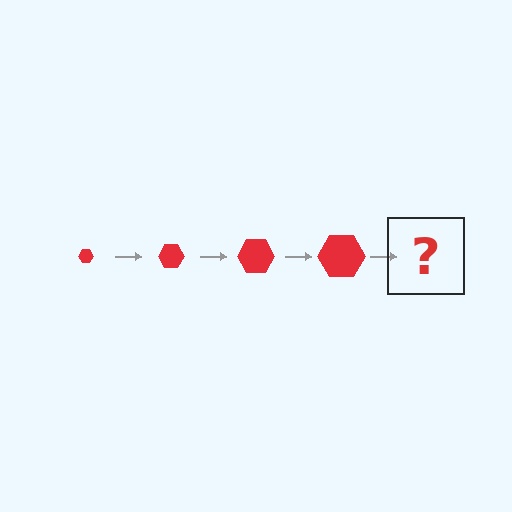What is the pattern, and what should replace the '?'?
The pattern is that the hexagon gets progressively larger each step. The '?' should be a red hexagon, larger than the previous one.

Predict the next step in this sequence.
The next step is a red hexagon, larger than the previous one.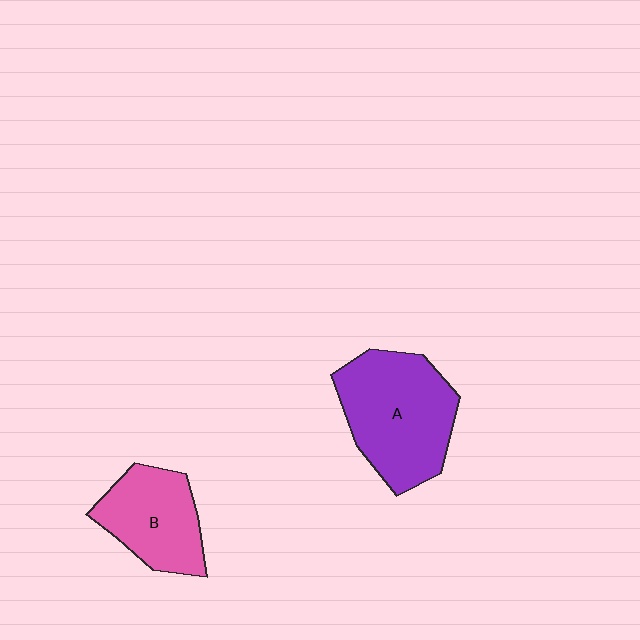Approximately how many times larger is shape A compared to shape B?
Approximately 1.4 times.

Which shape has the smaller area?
Shape B (pink).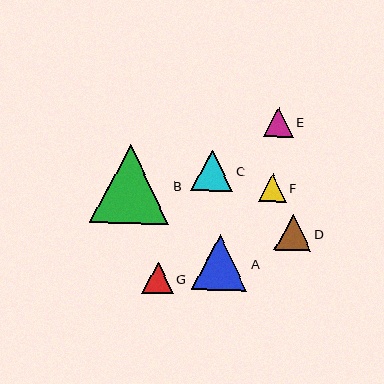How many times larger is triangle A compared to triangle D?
Triangle A is approximately 1.5 times the size of triangle D.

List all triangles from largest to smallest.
From largest to smallest: B, A, C, D, G, E, F.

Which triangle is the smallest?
Triangle F is the smallest with a size of approximately 28 pixels.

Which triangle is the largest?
Triangle B is the largest with a size of approximately 79 pixels.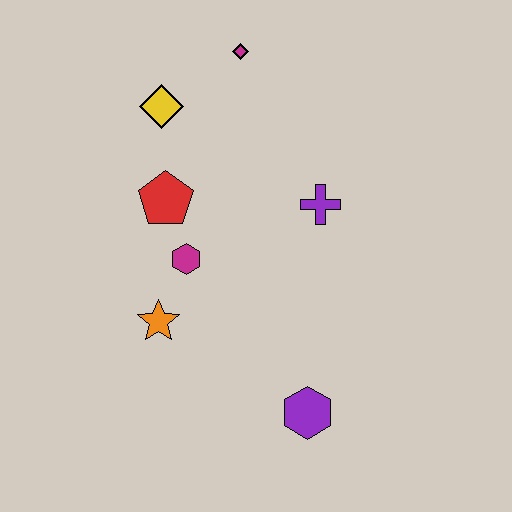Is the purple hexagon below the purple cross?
Yes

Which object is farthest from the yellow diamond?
The purple hexagon is farthest from the yellow diamond.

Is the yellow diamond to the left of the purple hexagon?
Yes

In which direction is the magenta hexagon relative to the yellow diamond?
The magenta hexagon is below the yellow diamond.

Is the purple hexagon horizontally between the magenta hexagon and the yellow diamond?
No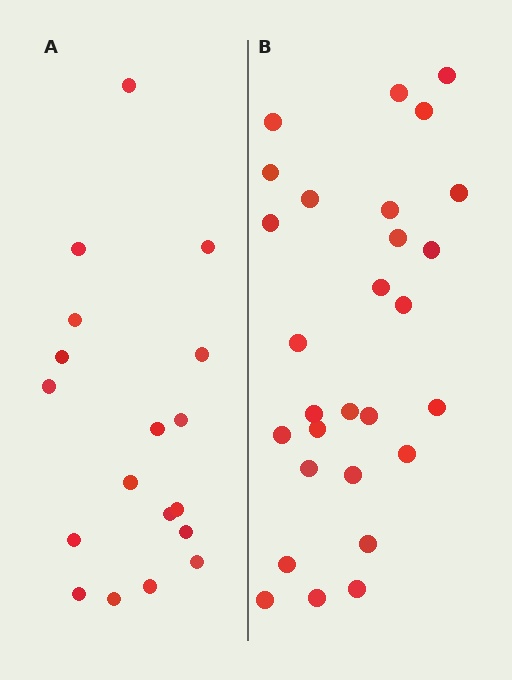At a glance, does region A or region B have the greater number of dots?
Region B (the right region) has more dots.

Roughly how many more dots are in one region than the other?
Region B has roughly 10 or so more dots than region A.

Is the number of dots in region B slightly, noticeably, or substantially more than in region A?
Region B has substantially more. The ratio is roughly 1.6 to 1.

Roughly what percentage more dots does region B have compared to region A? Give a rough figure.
About 55% more.